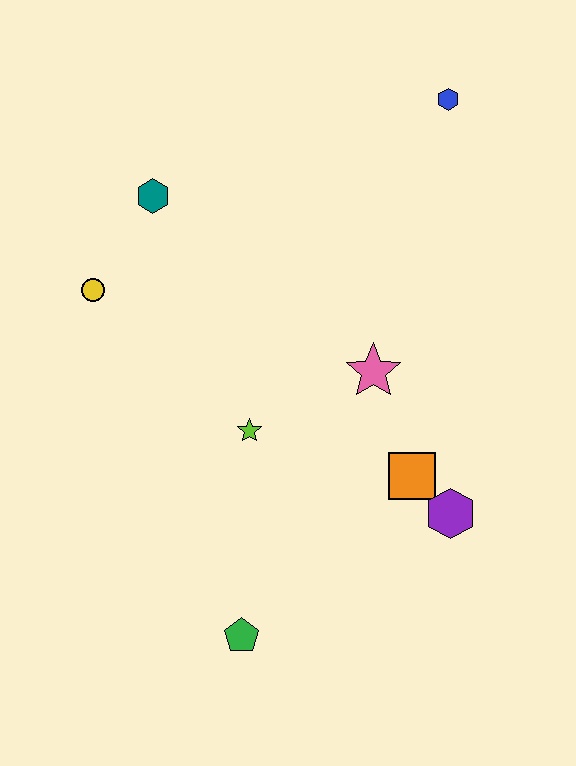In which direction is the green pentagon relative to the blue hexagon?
The green pentagon is below the blue hexagon.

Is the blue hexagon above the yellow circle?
Yes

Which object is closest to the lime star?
The pink star is closest to the lime star.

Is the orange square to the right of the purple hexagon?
No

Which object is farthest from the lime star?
The blue hexagon is farthest from the lime star.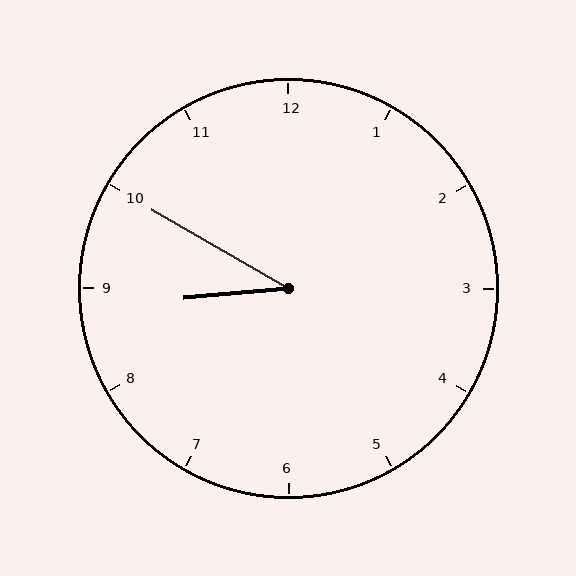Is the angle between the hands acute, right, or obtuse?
It is acute.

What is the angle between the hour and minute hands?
Approximately 35 degrees.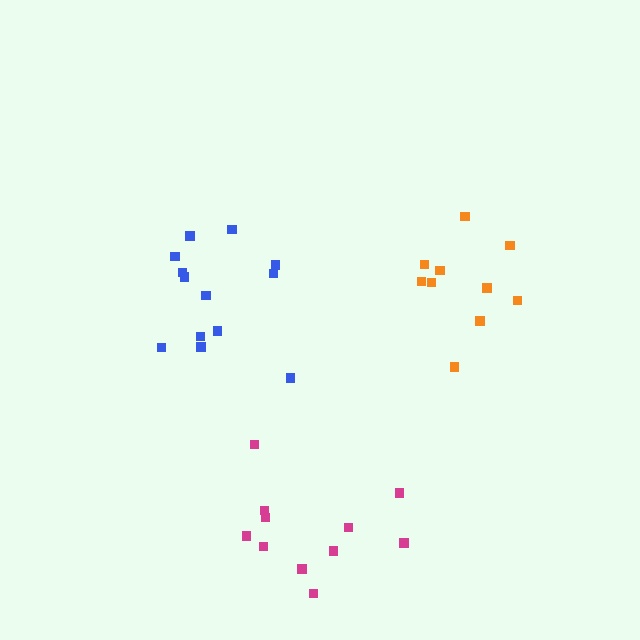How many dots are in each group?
Group 1: 10 dots, Group 2: 11 dots, Group 3: 13 dots (34 total).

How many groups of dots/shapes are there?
There are 3 groups.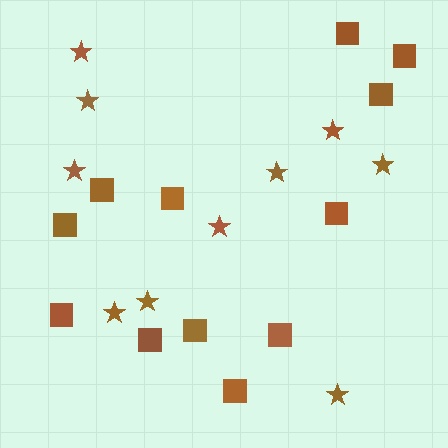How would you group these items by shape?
There are 2 groups: one group of stars (10) and one group of squares (12).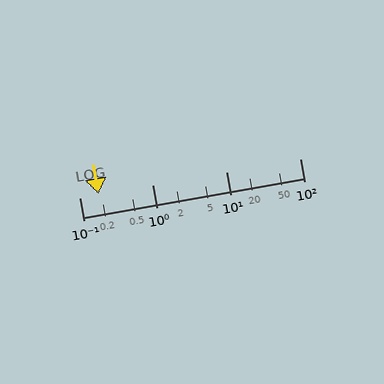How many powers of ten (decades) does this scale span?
The scale spans 3 decades, from 0.1 to 100.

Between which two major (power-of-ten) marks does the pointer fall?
The pointer is between 0.1 and 1.